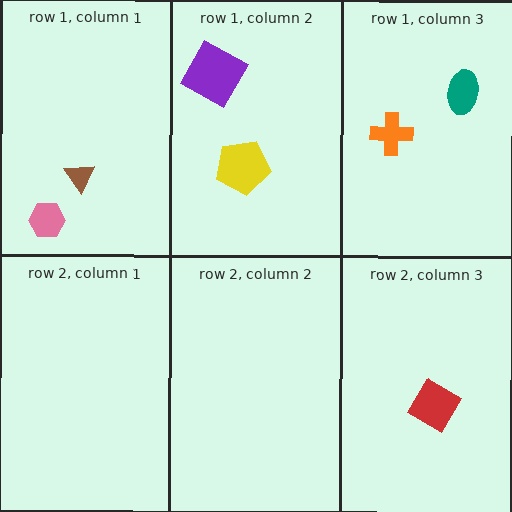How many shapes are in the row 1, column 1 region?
2.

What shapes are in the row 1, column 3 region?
The teal ellipse, the orange cross.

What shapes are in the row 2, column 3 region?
The red diamond.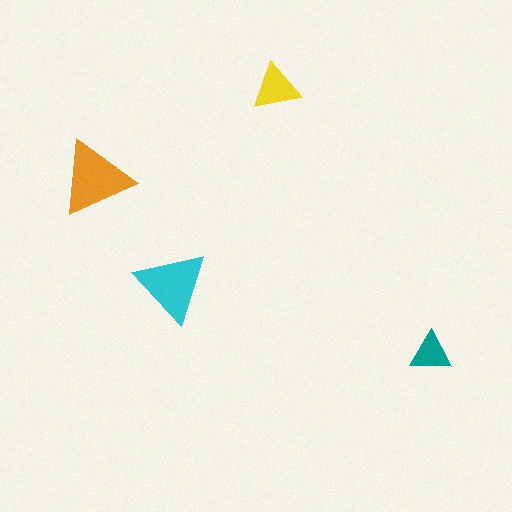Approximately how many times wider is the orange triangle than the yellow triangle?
About 1.5 times wider.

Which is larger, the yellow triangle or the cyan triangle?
The cyan one.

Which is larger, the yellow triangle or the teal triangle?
The yellow one.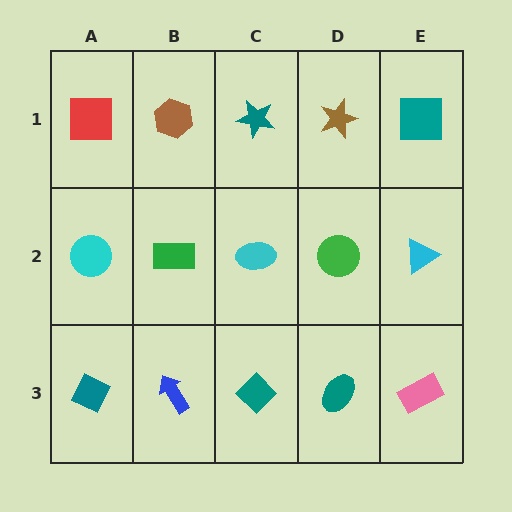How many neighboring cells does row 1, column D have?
3.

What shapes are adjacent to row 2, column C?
A teal star (row 1, column C), a teal diamond (row 3, column C), a green rectangle (row 2, column B), a green circle (row 2, column D).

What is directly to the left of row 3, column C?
A blue arrow.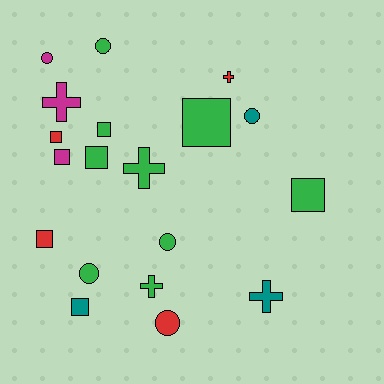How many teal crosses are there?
There is 1 teal cross.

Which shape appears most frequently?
Square, with 8 objects.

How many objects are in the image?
There are 19 objects.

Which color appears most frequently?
Green, with 9 objects.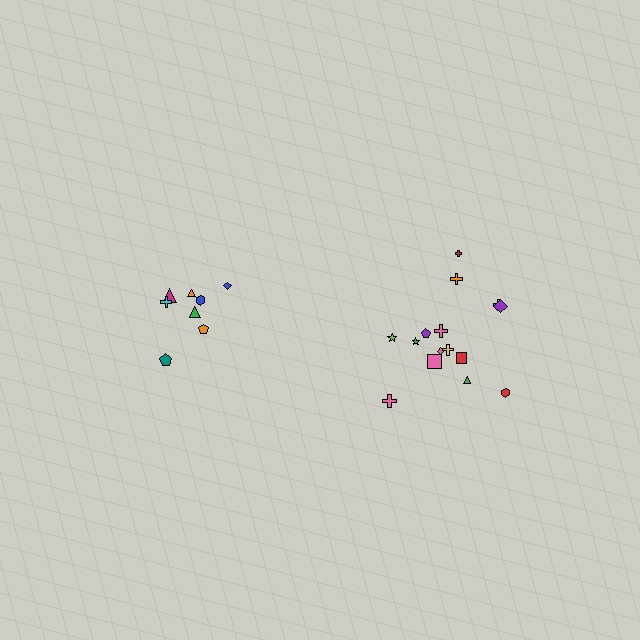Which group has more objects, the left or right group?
The right group.